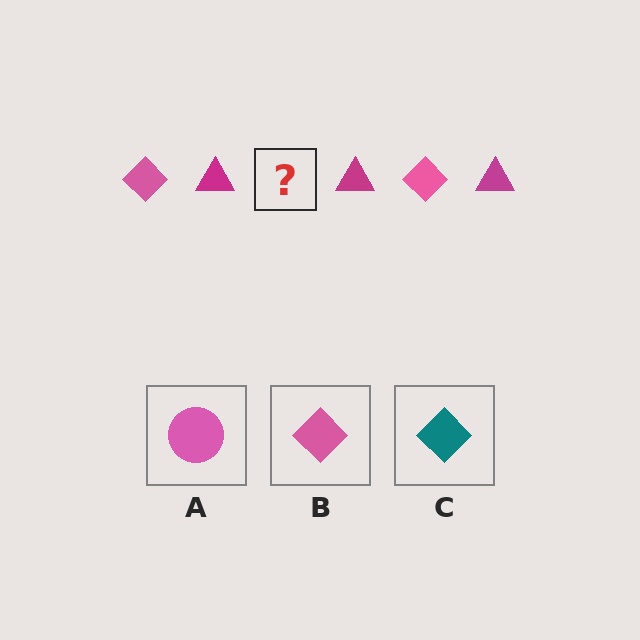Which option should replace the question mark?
Option B.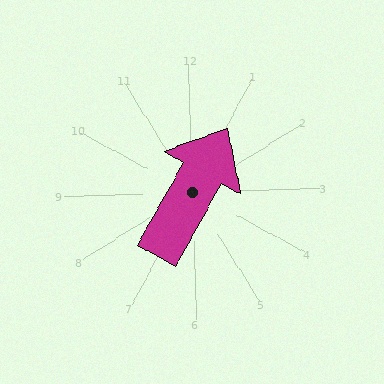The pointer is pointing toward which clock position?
Roughly 1 o'clock.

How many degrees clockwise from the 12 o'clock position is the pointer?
Approximately 31 degrees.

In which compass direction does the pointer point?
Northeast.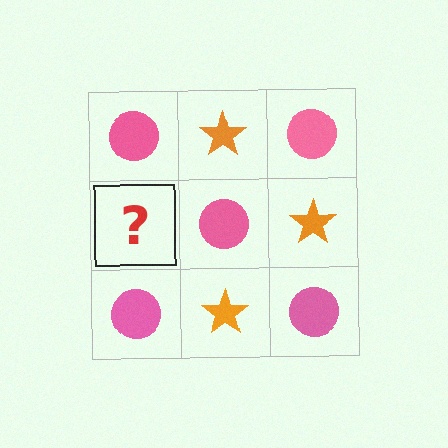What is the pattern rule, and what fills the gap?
The rule is that it alternates pink circle and orange star in a checkerboard pattern. The gap should be filled with an orange star.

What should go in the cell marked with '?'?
The missing cell should contain an orange star.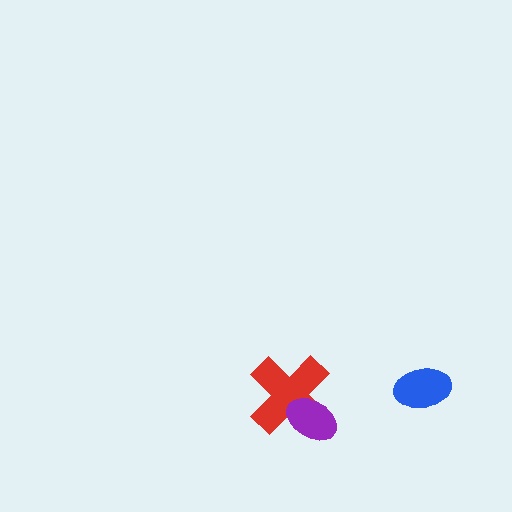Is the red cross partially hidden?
Yes, it is partially covered by another shape.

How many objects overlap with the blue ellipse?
0 objects overlap with the blue ellipse.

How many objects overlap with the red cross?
1 object overlaps with the red cross.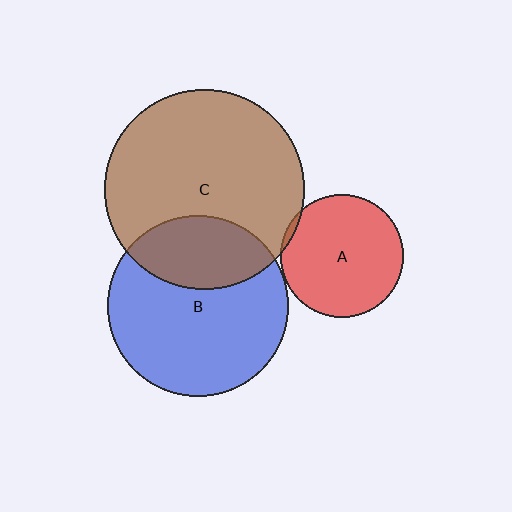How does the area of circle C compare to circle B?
Approximately 1.2 times.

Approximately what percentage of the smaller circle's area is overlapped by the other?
Approximately 30%.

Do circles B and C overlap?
Yes.